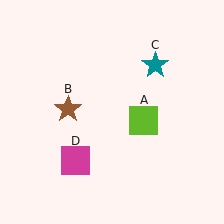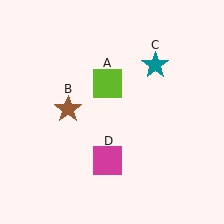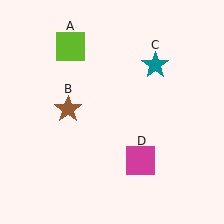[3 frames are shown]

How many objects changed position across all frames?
2 objects changed position: lime square (object A), magenta square (object D).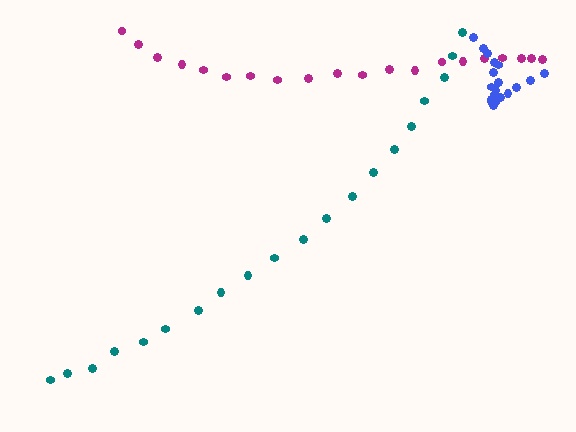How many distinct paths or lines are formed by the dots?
There are 3 distinct paths.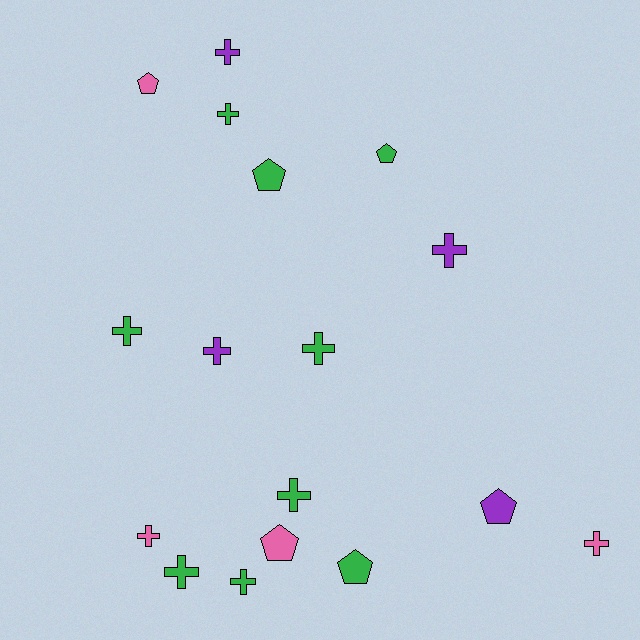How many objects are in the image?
There are 17 objects.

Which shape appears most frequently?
Cross, with 11 objects.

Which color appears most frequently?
Green, with 9 objects.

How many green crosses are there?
There are 6 green crosses.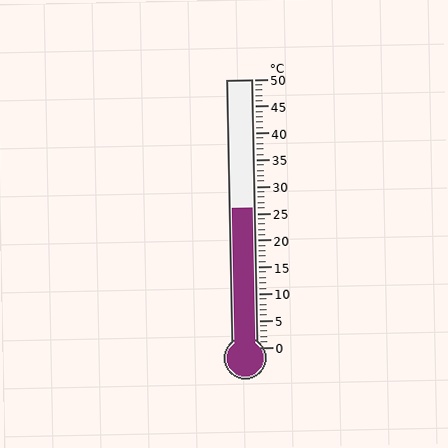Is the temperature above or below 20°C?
The temperature is above 20°C.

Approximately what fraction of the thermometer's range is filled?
The thermometer is filled to approximately 50% of its range.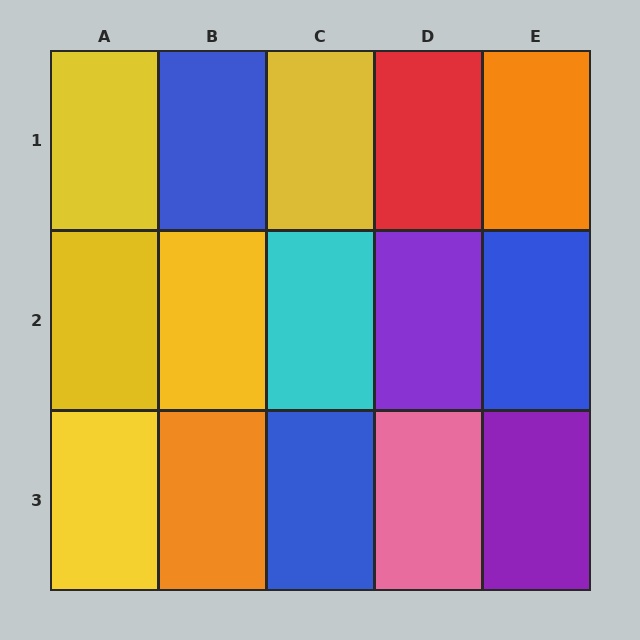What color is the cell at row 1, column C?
Yellow.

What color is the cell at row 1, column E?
Orange.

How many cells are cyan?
1 cell is cyan.